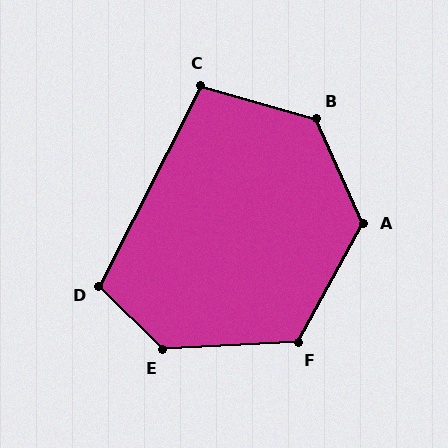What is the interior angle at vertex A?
Approximately 127 degrees (obtuse).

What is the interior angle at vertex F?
Approximately 122 degrees (obtuse).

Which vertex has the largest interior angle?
E, at approximately 132 degrees.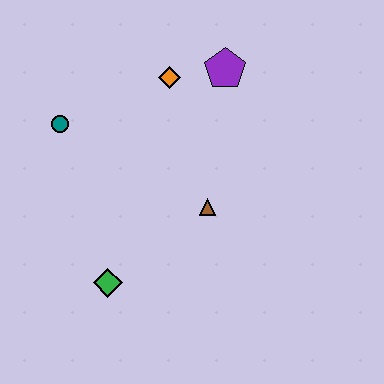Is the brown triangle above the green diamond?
Yes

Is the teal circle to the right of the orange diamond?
No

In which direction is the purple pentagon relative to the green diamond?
The purple pentagon is above the green diamond.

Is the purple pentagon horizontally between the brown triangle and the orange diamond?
No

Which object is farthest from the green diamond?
The purple pentagon is farthest from the green diamond.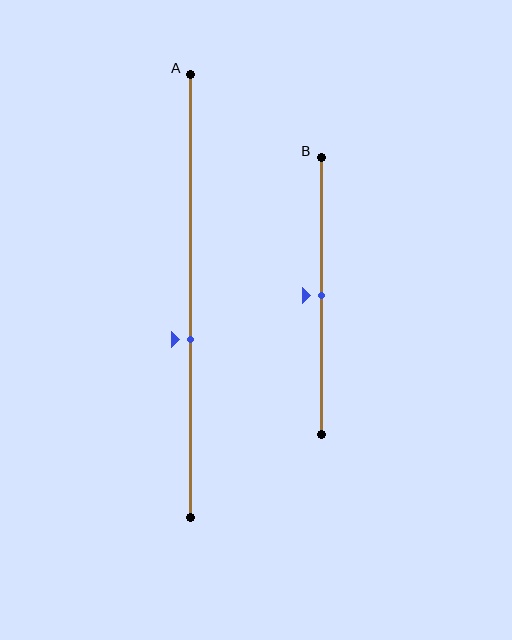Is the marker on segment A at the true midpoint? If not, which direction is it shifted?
No, the marker on segment A is shifted downward by about 10% of the segment length.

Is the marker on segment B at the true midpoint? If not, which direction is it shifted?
Yes, the marker on segment B is at the true midpoint.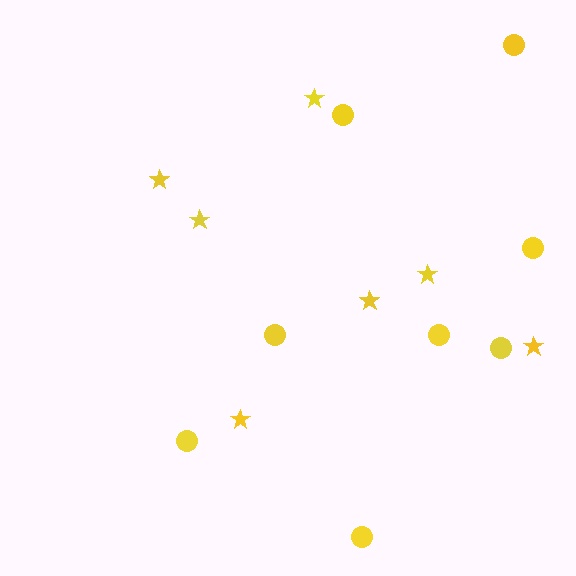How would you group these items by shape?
There are 2 groups: one group of stars (7) and one group of circles (8).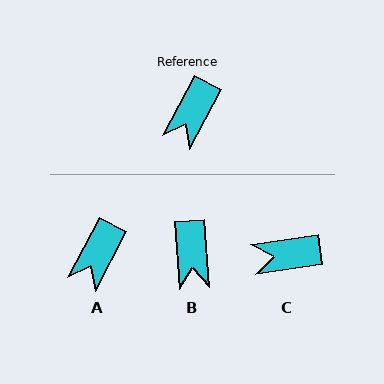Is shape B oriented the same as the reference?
No, it is off by about 32 degrees.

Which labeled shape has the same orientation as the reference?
A.